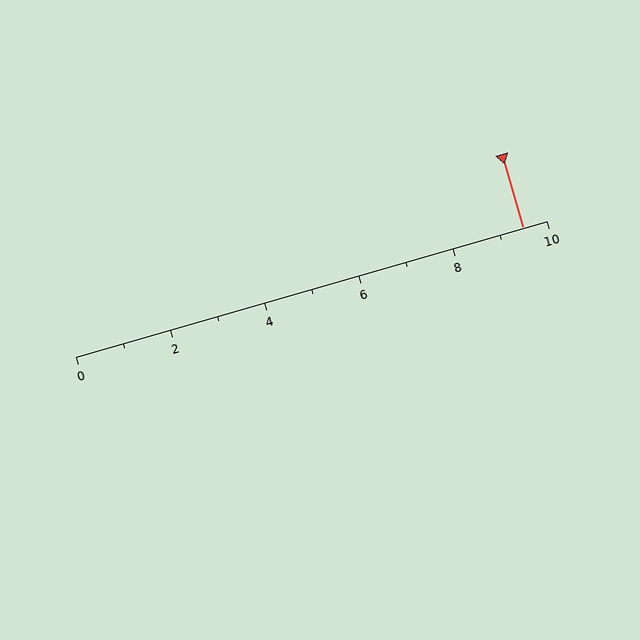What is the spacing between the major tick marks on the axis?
The major ticks are spaced 2 apart.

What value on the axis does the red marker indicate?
The marker indicates approximately 9.5.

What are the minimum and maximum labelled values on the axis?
The axis runs from 0 to 10.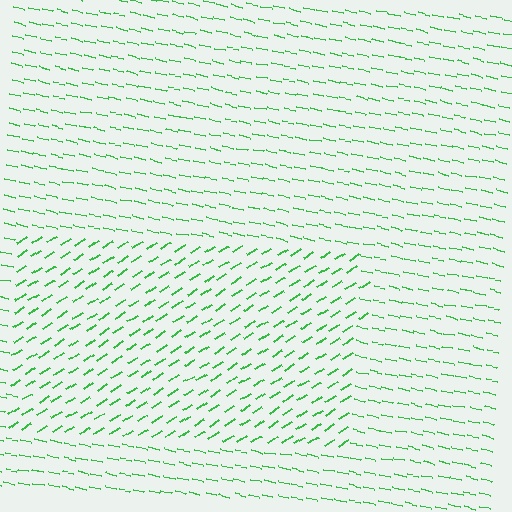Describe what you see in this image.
The image is filled with small green line segments. A rectangle region in the image has lines oriented differently from the surrounding lines, creating a visible texture boundary.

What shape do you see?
I see a rectangle.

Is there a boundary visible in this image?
Yes, there is a texture boundary formed by a change in line orientation.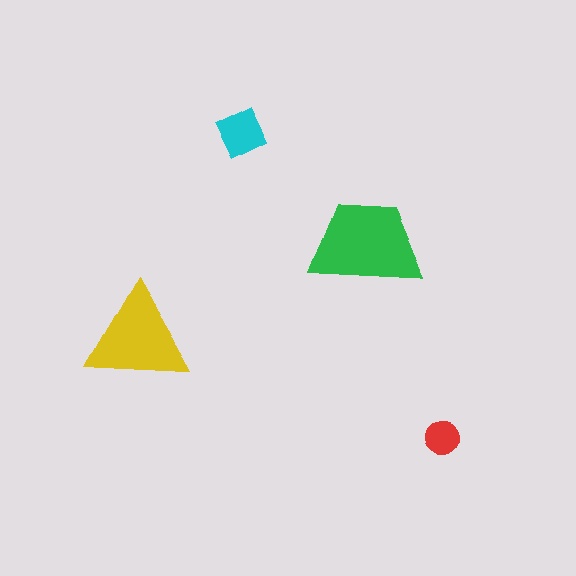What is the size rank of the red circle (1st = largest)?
4th.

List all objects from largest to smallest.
The green trapezoid, the yellow triangle, the cyan square, the red circle.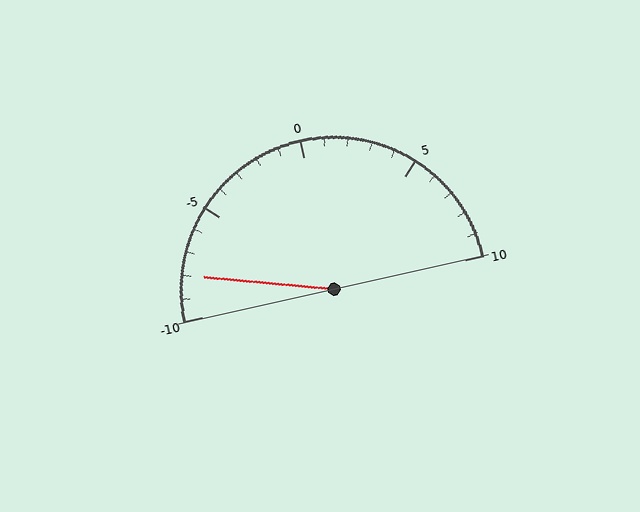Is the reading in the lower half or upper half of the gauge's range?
The reading is in the lower half of the range (-10 to 10).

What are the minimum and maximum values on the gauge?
The gauge ranges from -10 to 10.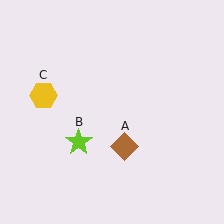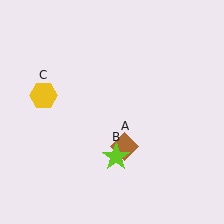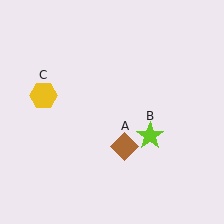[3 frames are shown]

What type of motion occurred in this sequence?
The lime star (object B) rotated counterclockwise around the center of the scene.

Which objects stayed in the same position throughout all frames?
Brown diamond (object A) and yellow hexagon (object C) remained stationary.